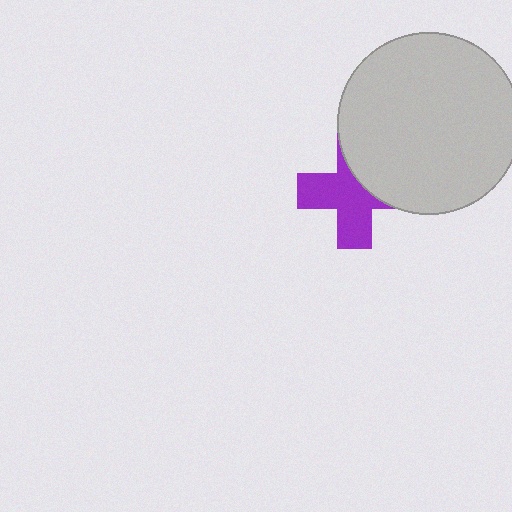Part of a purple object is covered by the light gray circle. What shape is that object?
It is a cross.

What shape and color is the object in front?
The object in front is a light gray circle.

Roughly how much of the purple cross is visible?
About half of it is visible (roughly 61%).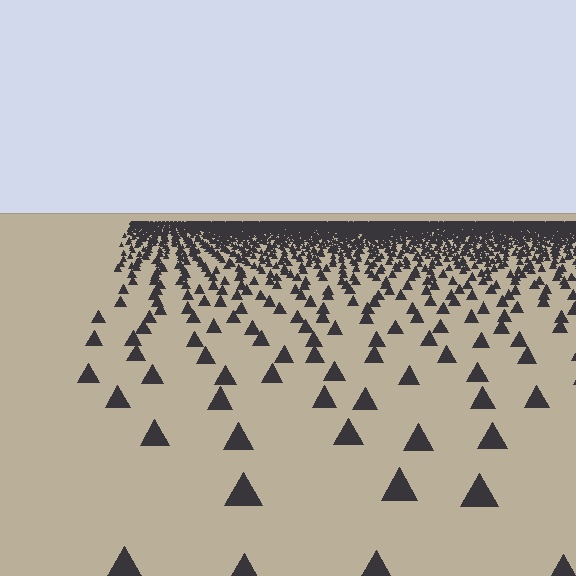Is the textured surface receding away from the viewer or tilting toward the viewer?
The surface is receding away from the viewer. Texture elements get smaller and denser toward the top.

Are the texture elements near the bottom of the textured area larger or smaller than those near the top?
Larger. Near the bottom, elements are closer to the viewer and appear at a bigger on-screen size.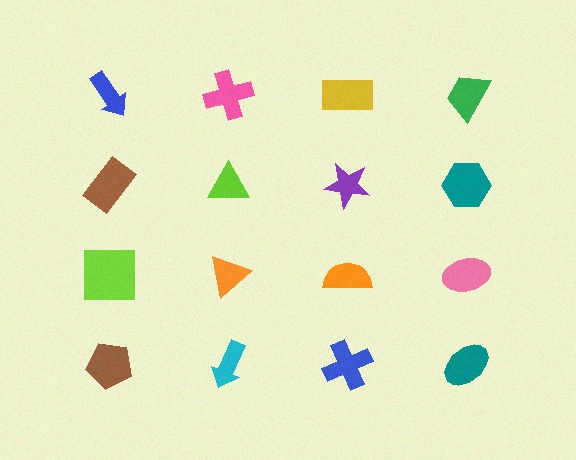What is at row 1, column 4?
A green trapezoid.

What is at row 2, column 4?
A teal hexagon.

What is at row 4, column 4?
A teal ellipse.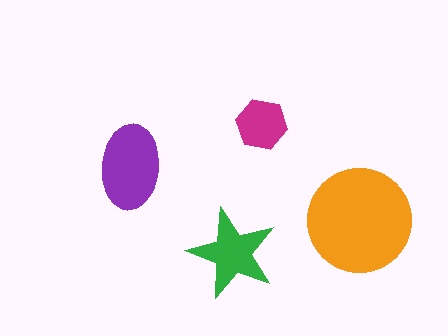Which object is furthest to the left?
The purple ellipse is leftmost.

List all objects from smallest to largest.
The magenta hexagon, the green star, the purple ellipse, the orange circle.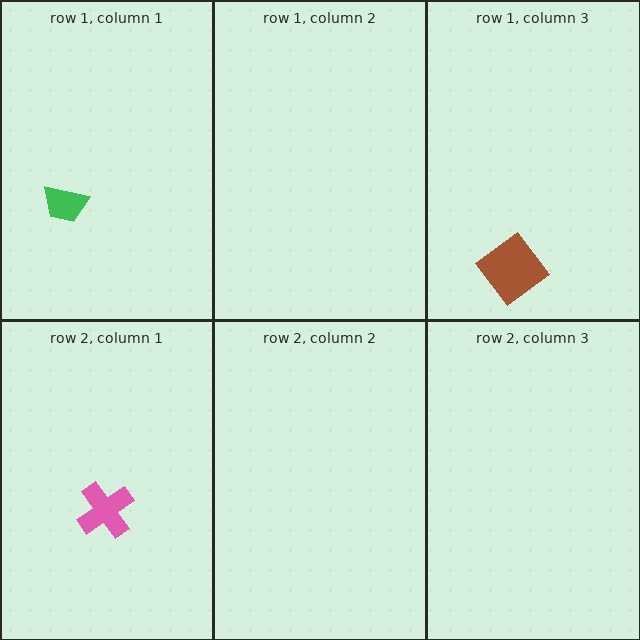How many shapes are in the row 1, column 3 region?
1.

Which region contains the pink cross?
The row 2, column 1 region.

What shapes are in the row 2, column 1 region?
The pink cross.